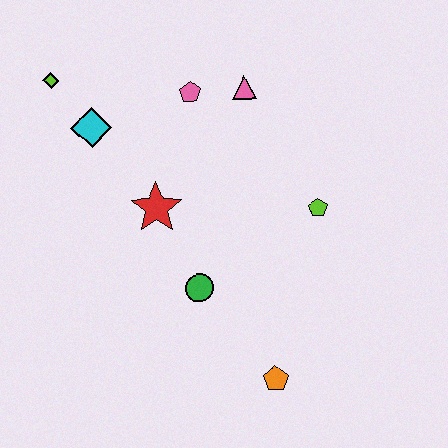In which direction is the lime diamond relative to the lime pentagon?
The lime diamond is to the left of the lime pentagon.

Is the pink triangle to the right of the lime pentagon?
No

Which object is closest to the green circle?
The red star is closest to the green circle.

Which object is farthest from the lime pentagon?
The lime diamond is farthest from the lime pentagon.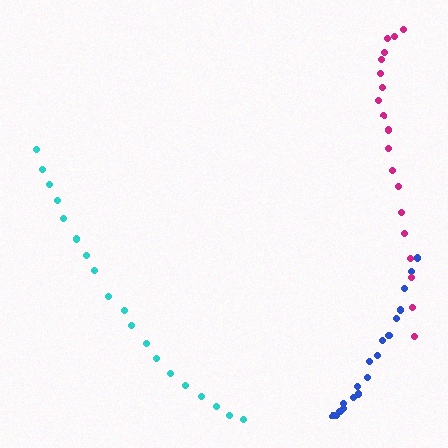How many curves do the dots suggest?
There are 3 distinct paths.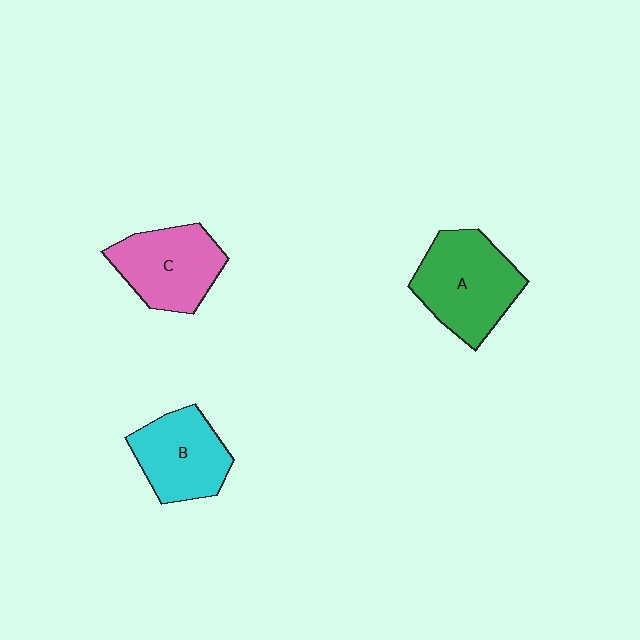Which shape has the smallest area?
Shape B (cyan).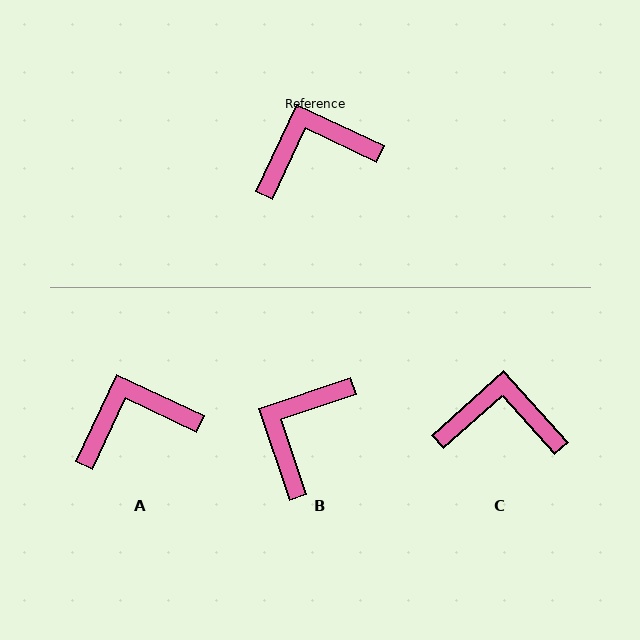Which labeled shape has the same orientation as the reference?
A.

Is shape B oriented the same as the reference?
No, it is off by about 44 degrees.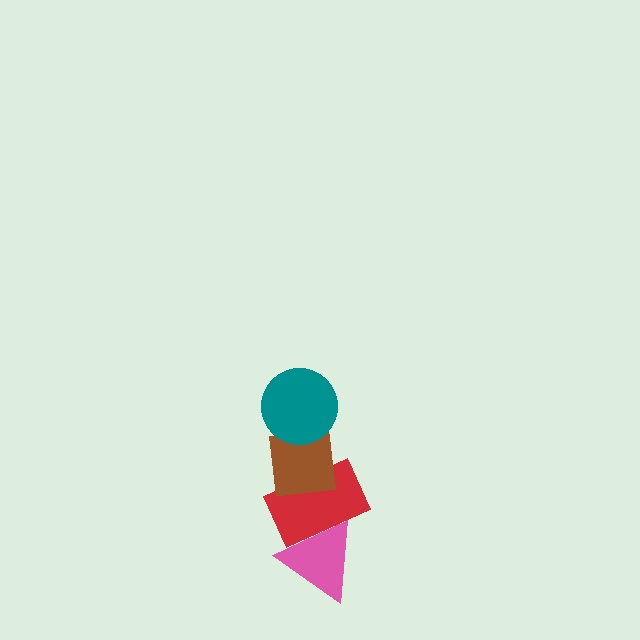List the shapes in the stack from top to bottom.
From top to bottom: the teal circle, the brown square, the red rectangle, the pink triangle.